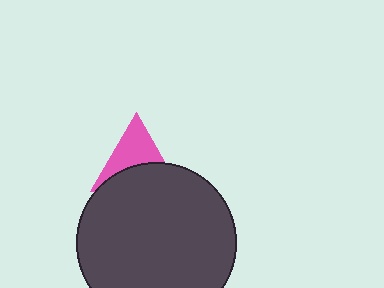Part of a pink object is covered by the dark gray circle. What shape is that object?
It is a triangle.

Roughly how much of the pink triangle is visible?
About half of it is visible (roughly 52%).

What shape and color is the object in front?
The object in front is a dark gray circle.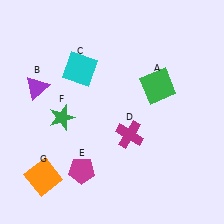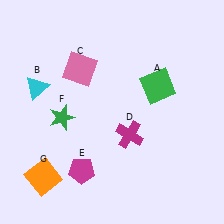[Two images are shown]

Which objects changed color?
B changed from purple to cyan. C changed from cyan to pink.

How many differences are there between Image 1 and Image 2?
There are 2 differences between the two images.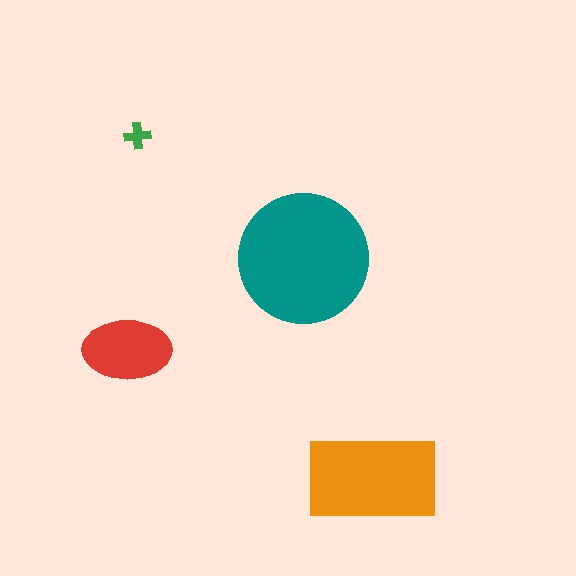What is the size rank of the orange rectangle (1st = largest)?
2nd.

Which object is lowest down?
The orange rectangle is bottommost.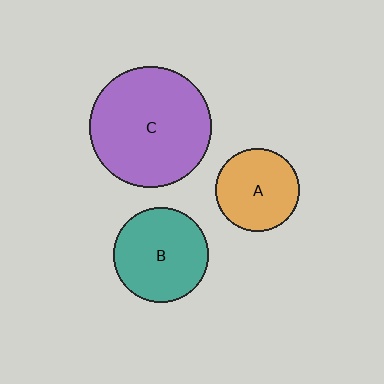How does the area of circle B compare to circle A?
Approximately 1.3 times.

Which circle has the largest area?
Circle C (purple).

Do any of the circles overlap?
No, none of the circles overlap.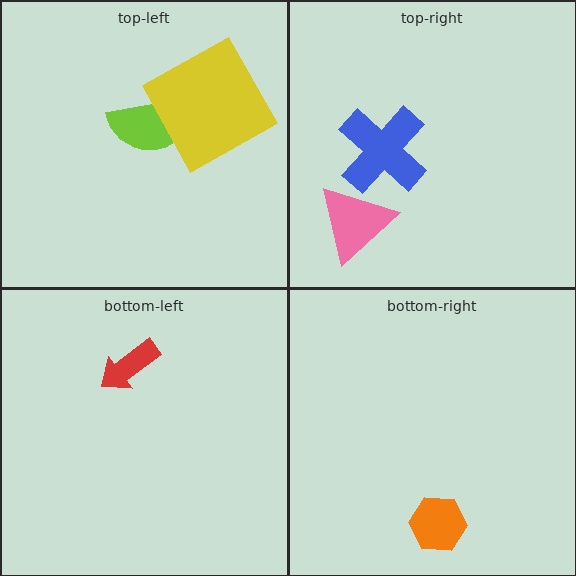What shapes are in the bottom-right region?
The orange hexagon.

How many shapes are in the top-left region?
2.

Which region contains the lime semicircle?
The top-left region.